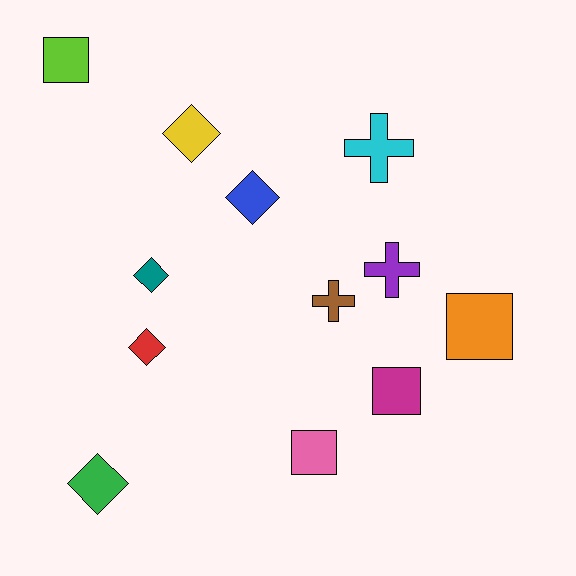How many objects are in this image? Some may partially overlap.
There are 12 objects.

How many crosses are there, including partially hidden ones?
There are 3 crosses.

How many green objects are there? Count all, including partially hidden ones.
There is 1 green object.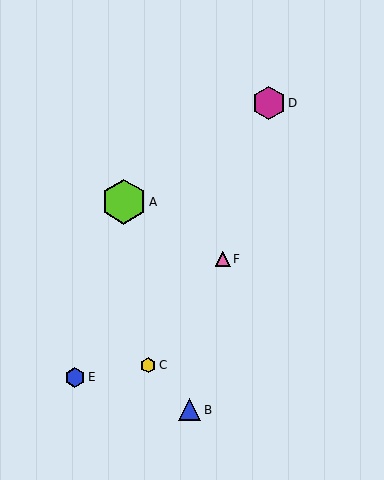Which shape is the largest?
The lime hexagon (labeled A) is the largest.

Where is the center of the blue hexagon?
The center of the blue hexagon is at (75, 377).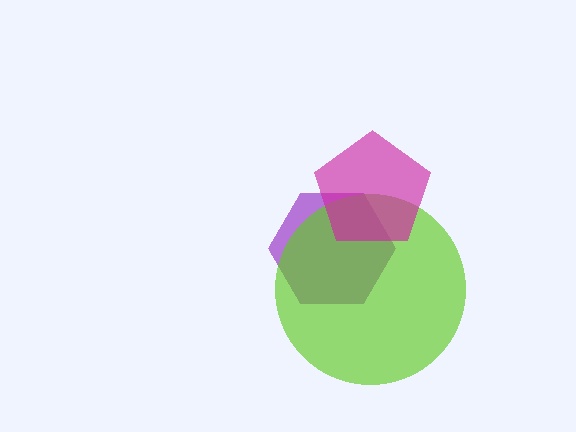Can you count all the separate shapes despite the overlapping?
Yes, there are 3 separate shapes.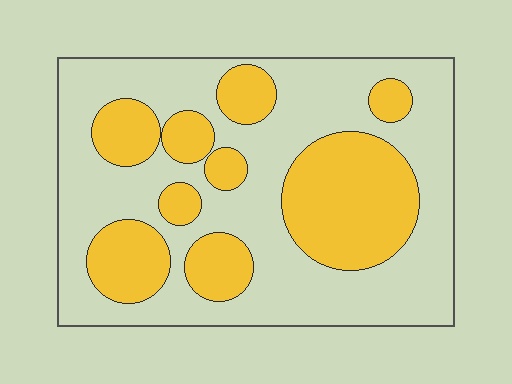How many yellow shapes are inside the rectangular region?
9.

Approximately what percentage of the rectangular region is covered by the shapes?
Approximately 35%.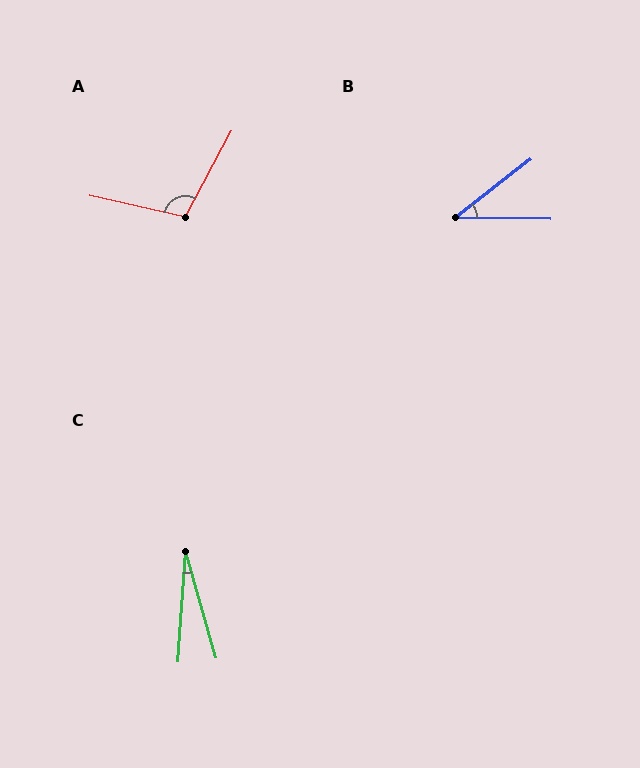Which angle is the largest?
A, at approximately 106 degrees.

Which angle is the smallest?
C, at approximately 20 degrees.